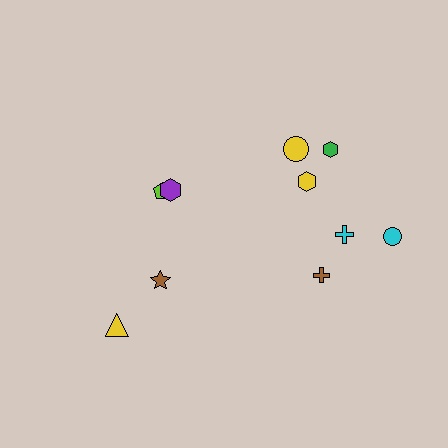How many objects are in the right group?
There are 6 objects.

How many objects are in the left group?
There are 4 objects.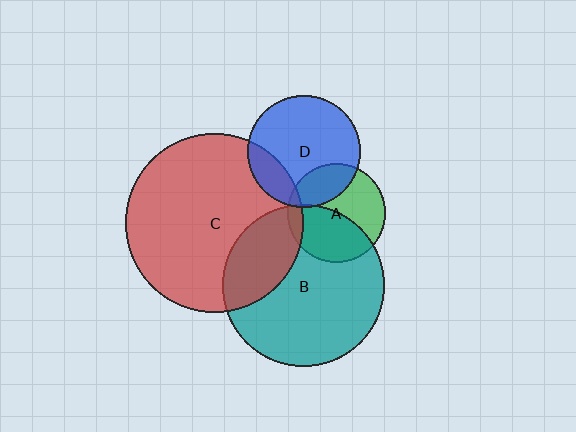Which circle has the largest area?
Circle C (red).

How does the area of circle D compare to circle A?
Approximately 1.3 times.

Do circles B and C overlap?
Yes.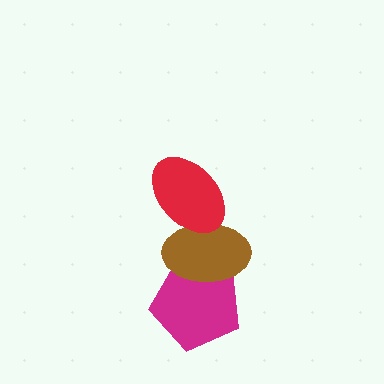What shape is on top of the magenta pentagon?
The brown ellipse is on top of the magenta pentagon.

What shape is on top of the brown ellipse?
The red ellipse is on top of the brown ellipse.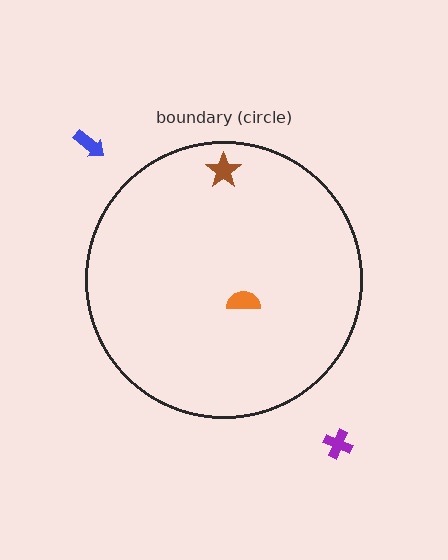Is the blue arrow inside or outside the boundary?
Outside.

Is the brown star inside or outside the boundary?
Inside.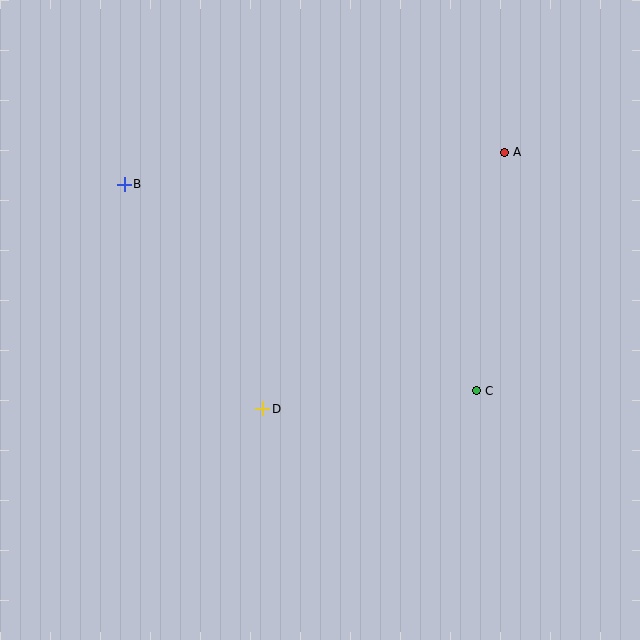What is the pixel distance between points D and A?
The distance between D and A is 352 pixels.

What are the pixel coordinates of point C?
Point C is at (476, 391).